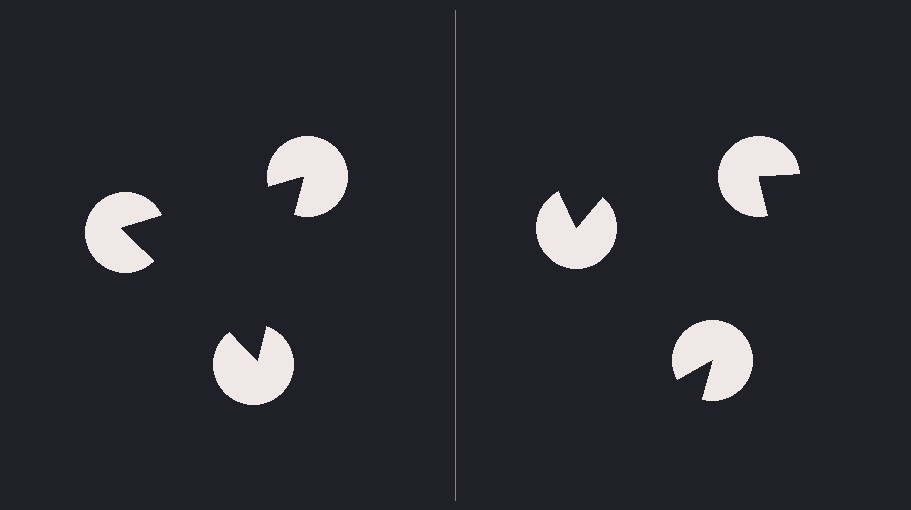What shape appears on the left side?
An illusory triangle.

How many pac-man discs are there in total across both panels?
6 — 3 on each side.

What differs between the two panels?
The pac-man discs are positioned identically on both sides; only the wedge orientations differ. On the left they align to a triangle; on the right they are misaligned.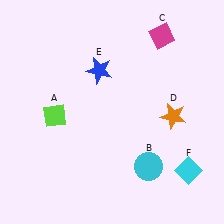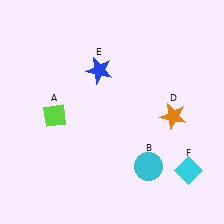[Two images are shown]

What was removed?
The magenta diamond (C) was removed in Image 2.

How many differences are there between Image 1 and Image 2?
There is 1 difference between the two images.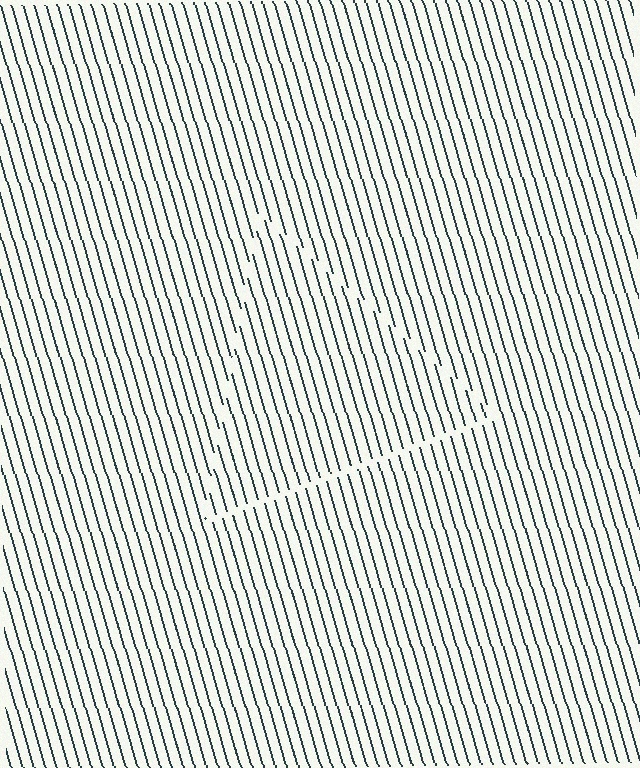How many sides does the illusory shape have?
3 sides — the line-ends trace a triangle.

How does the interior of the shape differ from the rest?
The interior of the shape contains the same grating, shifted by half a period — the contour is defined by the phase discontinuity where line-ends from the inner and outer gratings abut.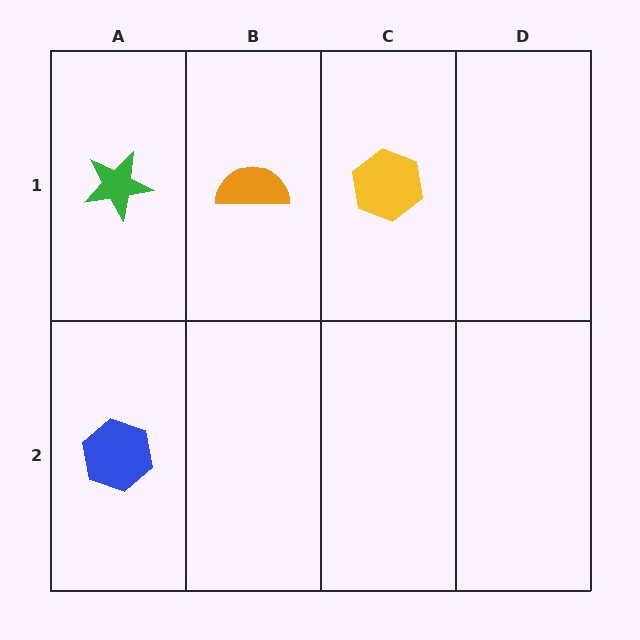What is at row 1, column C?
A yellow hexagon.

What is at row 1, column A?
A green star.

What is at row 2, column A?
A blue hexagon.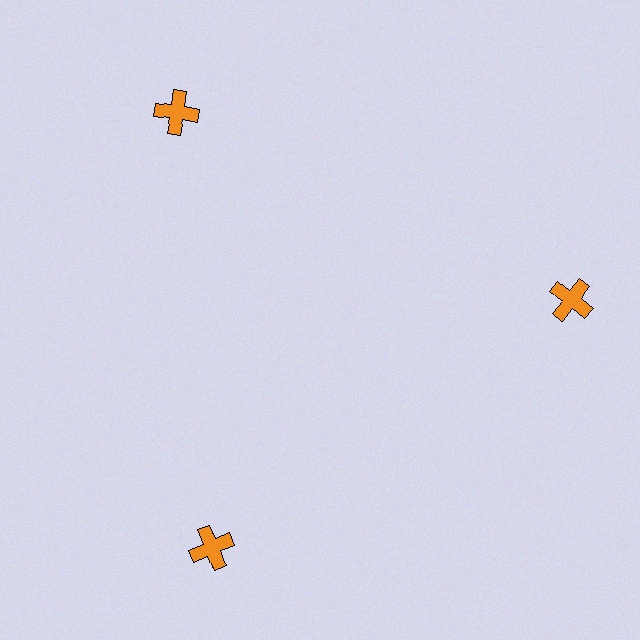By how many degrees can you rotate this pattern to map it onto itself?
The pattern maps onto itself every 120 degrees of rotation.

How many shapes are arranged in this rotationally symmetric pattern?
There are 3 shapes, arranged in 3 groups of 1.